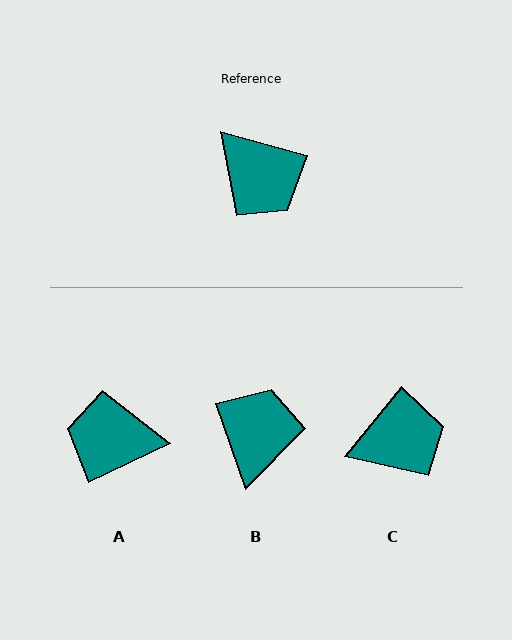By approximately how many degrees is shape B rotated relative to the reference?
Approximately 125 degrees counter-clockwise.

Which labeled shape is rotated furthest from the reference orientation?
A, about 138 degrees away.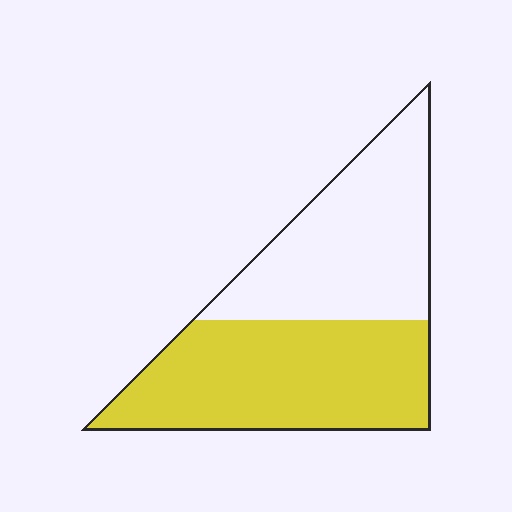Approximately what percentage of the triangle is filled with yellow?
Approximately 55%.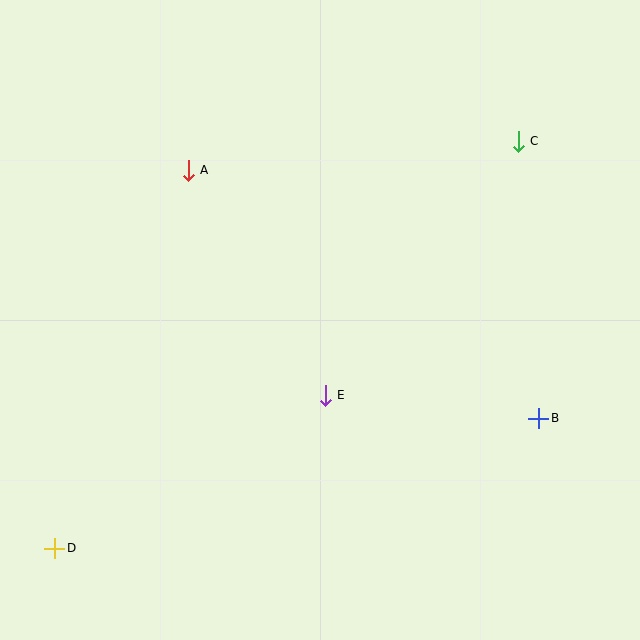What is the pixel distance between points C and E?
The distance between C and E is 319 pixels.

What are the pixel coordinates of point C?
Point C is at (518, 141).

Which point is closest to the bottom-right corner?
Point B is closest to the bottom-right corner.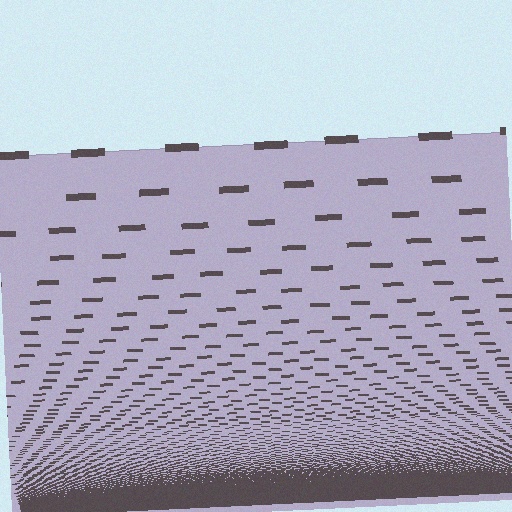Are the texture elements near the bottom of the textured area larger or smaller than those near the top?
Smaller. The gradient is inverted — elements near the bottom are smaller and denser.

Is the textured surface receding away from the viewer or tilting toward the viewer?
The surface appears to tilt toward the viewer. Texture elements get larger and sparser toward the top.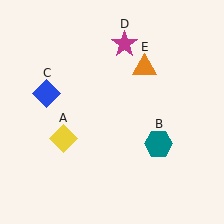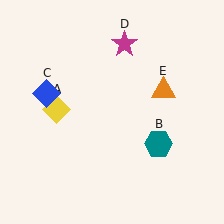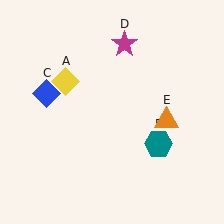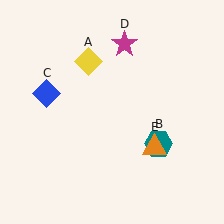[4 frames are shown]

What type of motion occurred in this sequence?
The yellow diamond (object A), orange triangle (object E) rotated clockwise around the center of the scene.